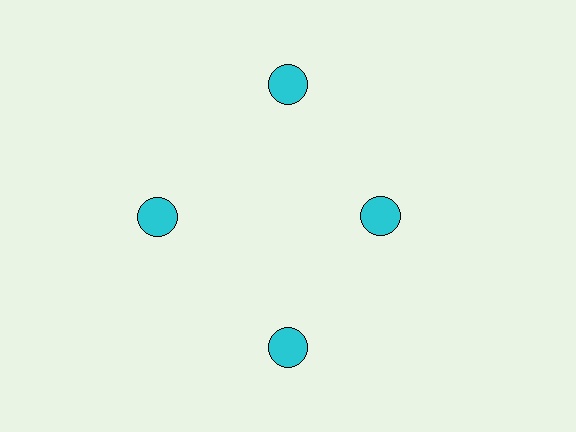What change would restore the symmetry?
The symmetry would be restored by moving it outward, back onto the ring so that all 4 circles sit at equal angles and equal distance from the center.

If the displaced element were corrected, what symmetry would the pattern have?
It would have 4-fold rotational symmetry — the pattern would map onto itself every 90 degrees.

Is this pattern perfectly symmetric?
No. The 4 cyan circles are arranged in a ring, but one element near the 3 o'clock position is pulled inward toward the center, breaking the 4-fold rotational symmetry.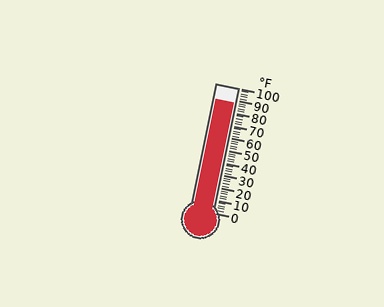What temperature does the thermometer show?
The thermometer shows approximately 88°F.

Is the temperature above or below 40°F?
The temperature is above 40°F.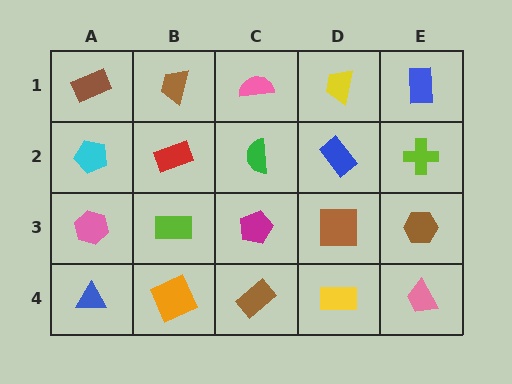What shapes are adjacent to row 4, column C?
A magenta pentagon (row 3, column C), an orange square (row 4, column B), a yellow rectangle (row 4, column D).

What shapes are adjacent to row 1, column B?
A red rectangle (row 2, column B), a brown rectangle (row 1, column A), a pink semicircle (row 1, column C).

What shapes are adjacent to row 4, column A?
A pink hexagon (row 3, column A), an orange square (row 4, column B).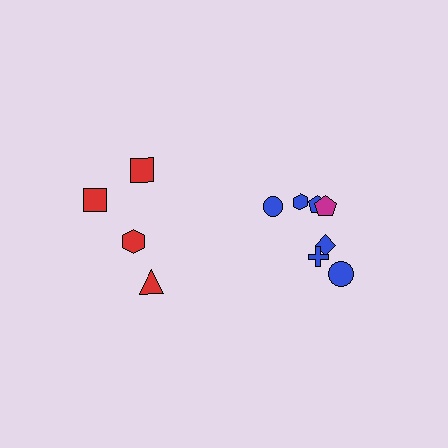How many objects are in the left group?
There are 4 objects.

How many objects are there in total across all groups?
There are 11 objects.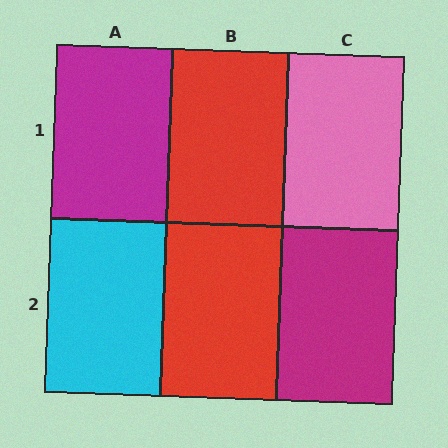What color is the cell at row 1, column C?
Pink.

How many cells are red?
2 cells are red.